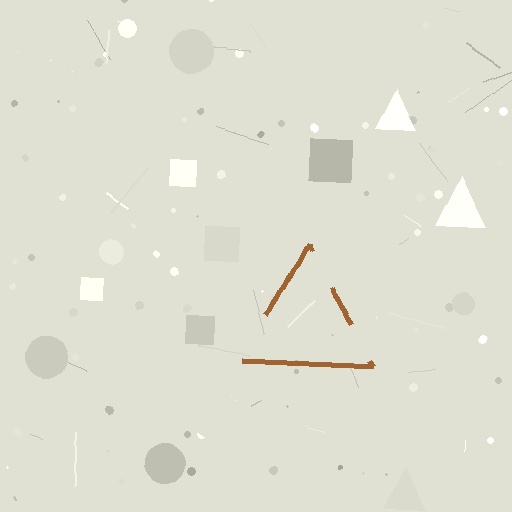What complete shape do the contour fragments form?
The contour fragments form a triangle.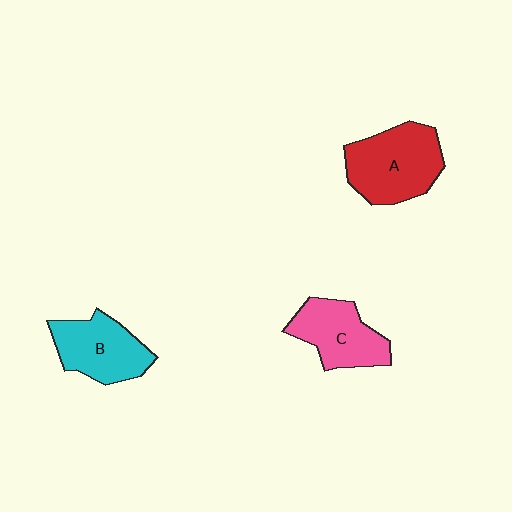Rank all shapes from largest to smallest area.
From largest to smallest: A (red), B (cyan), C (pink).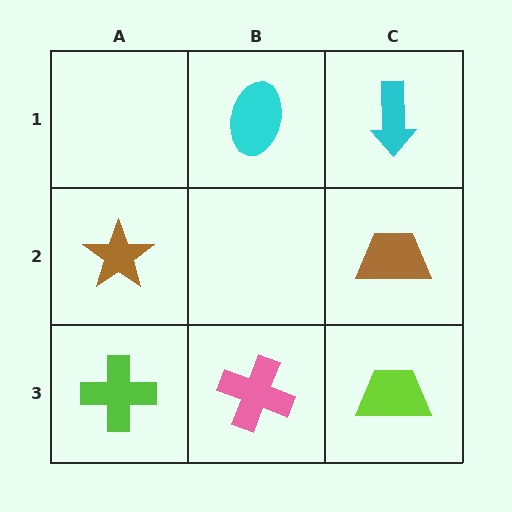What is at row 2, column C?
A brown trapezoid.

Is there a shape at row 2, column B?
No, that cell is empty.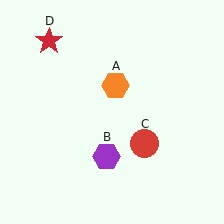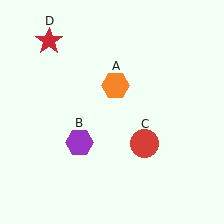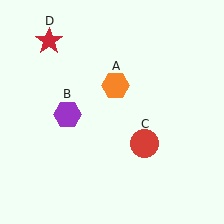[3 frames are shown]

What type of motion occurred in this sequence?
The purple hexagon (object B) rotated clockwise around the center of the scene.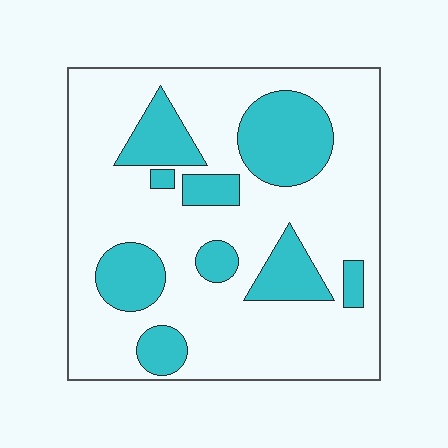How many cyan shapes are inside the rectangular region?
9.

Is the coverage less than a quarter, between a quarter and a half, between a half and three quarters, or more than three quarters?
Between a quarter and a half.